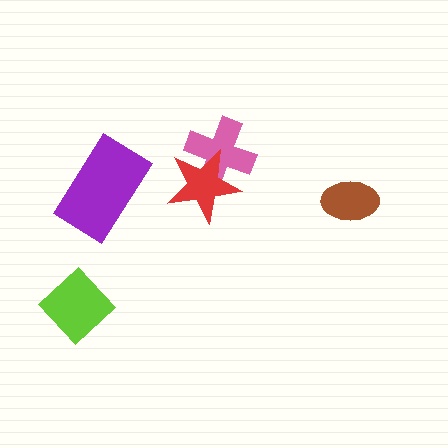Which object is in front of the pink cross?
The red star is in front of the pink cross.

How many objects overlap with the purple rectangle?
0 objects overlap with the purple rectangle.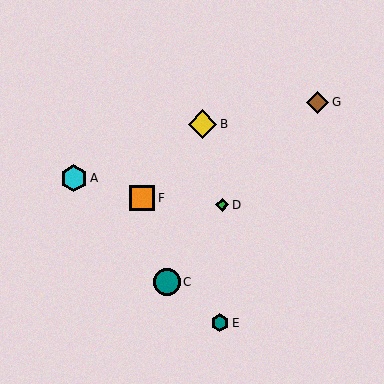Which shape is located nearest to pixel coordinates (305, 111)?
The brown diamond (labeled G) at (318, 102) is nearest to that location.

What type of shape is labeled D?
Shape D is a green diamond.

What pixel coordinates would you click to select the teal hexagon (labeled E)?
Click at (220, 323) to select the teal hexagon E.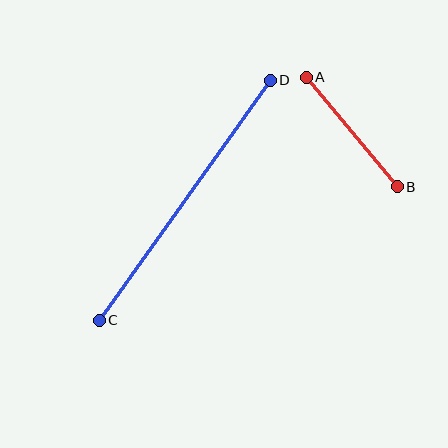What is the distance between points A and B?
The distance is approximately 142 pixels.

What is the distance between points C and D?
The distance is approximately 295 pixels.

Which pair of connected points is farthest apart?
Points C and D are farthest apart.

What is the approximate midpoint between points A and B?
The midpoint is at approximately (352, 132) pixels.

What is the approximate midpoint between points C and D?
The midpoint is at approximately (185, 200) pixels.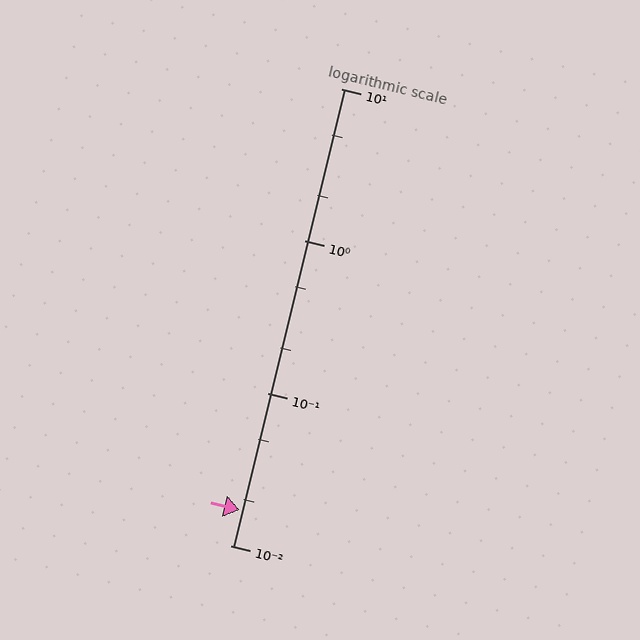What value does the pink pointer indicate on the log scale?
The pointer indicates approximately 0.017.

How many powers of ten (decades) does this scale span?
The scale spans 3 decades, from 0.01 to 10.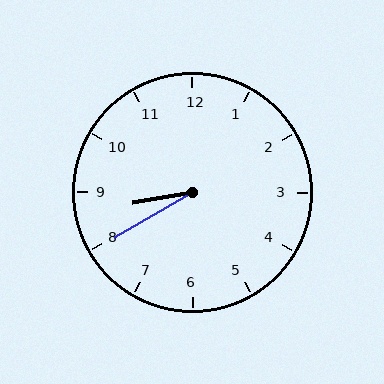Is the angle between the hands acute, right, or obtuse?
It is acute.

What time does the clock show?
8:40.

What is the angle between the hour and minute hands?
Approximately 20 degrees.